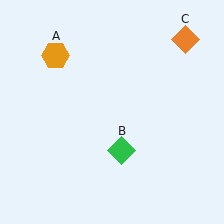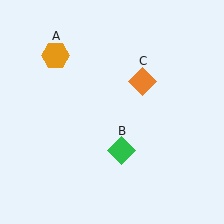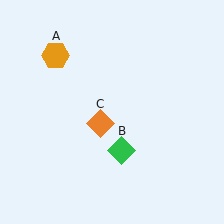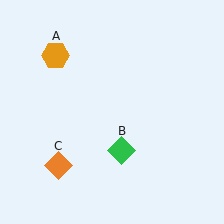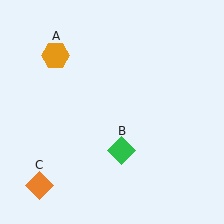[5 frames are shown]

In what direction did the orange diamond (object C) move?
The orange diamond (object C) moved down and to the left.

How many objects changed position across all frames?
1 object changed position: orange diamond (object C).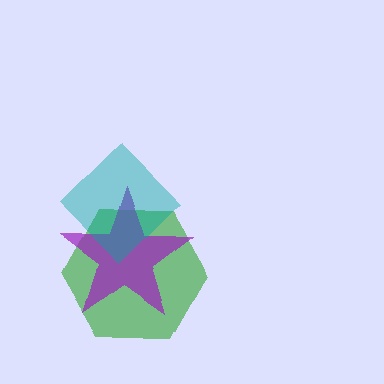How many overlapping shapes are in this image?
There are 3 overlapping shapes in the image.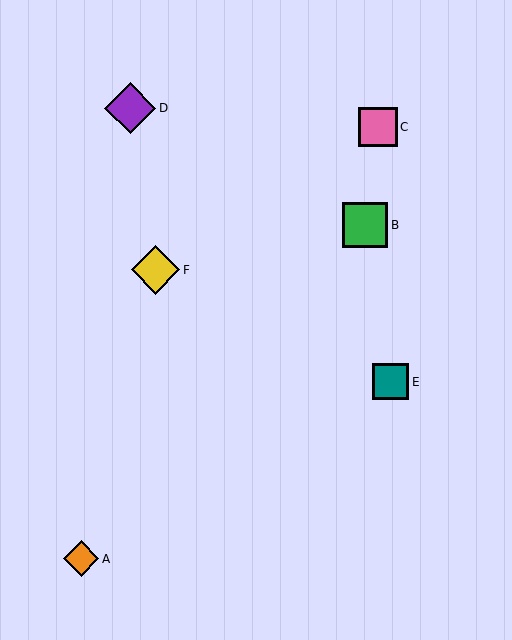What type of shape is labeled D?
Shape D is a purple diamond.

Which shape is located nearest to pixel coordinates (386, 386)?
The teal square (labeled E) at (391, 382) is nearest to that location.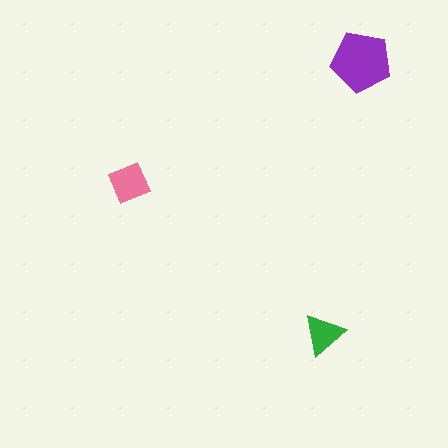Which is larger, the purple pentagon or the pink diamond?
The purple pentagon.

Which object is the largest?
The purple pentagon.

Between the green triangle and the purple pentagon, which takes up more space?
The purple pentagon.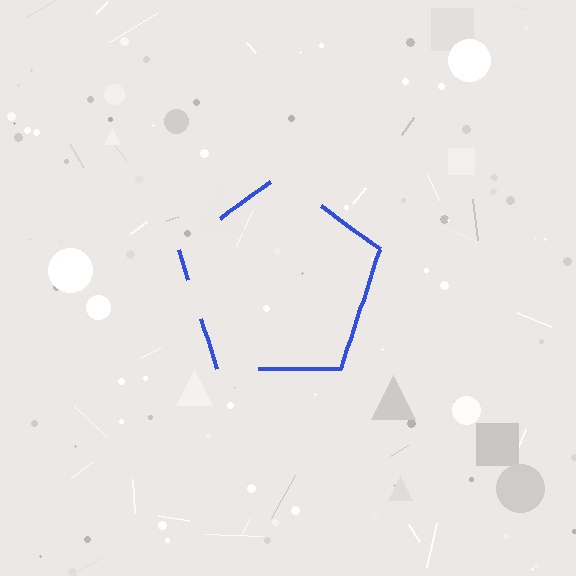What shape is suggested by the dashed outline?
The dashed outline suggests a pentagon.